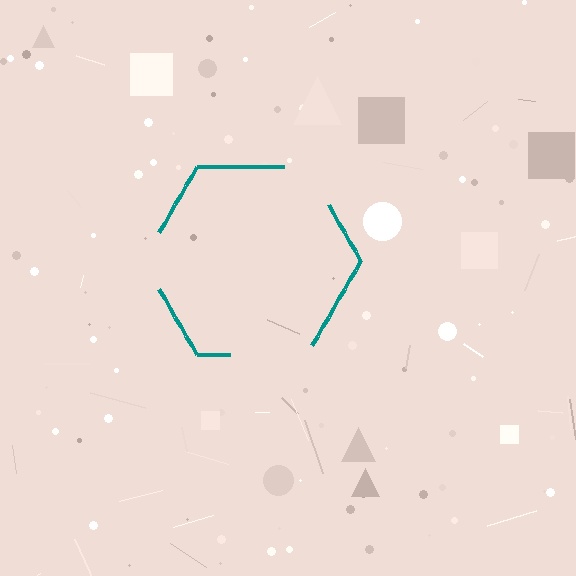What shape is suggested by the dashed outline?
The dashed outline suggests a hexagon.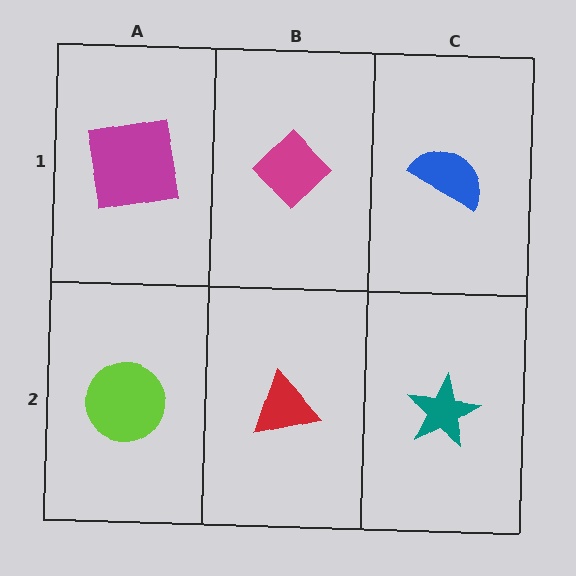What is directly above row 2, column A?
A magenta square.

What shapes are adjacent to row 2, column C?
A blue semicircle (row 1, column C), a red triangle (row 2, column B).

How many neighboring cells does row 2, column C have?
2.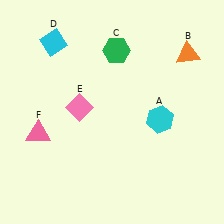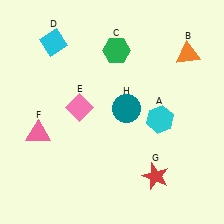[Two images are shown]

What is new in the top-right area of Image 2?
A teal circle (H) was added in the top-right area of Image 2.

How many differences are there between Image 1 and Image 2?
There are 2 differences between the two images.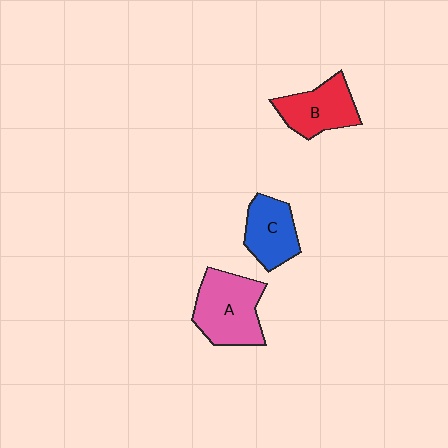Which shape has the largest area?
Shape A (pink).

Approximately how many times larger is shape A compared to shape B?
Approximately 1.3 times.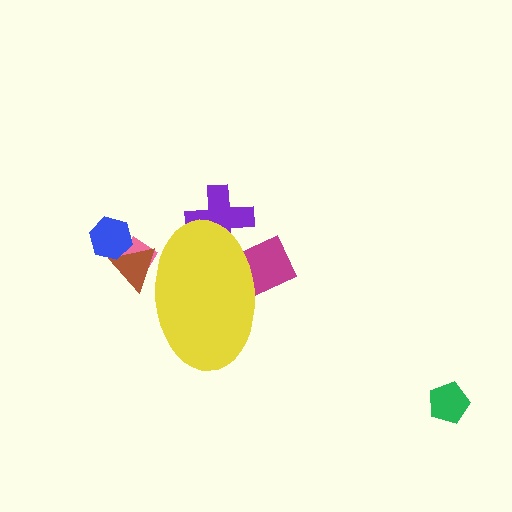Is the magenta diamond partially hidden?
Yes, the magenta diamond is partially hidden behind the yellow ellipse.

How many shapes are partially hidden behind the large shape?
4 shapes are partially hidden.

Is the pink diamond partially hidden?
Yes, the pink diamond is partially hidden behind the yellow ellipse.